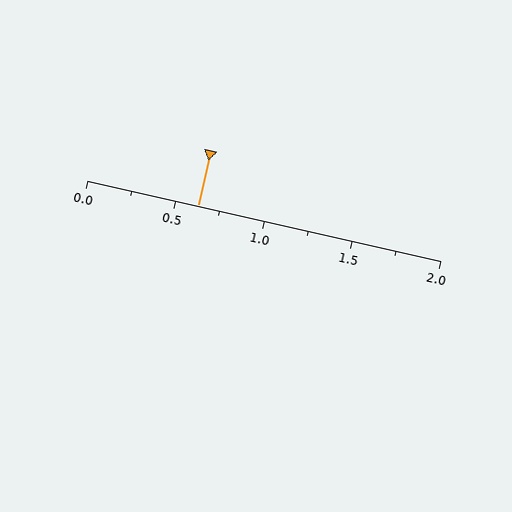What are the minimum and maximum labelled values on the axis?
The axis runs from 0.0 to 2.0.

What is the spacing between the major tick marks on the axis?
The major ticks are spaced 0.5 apart.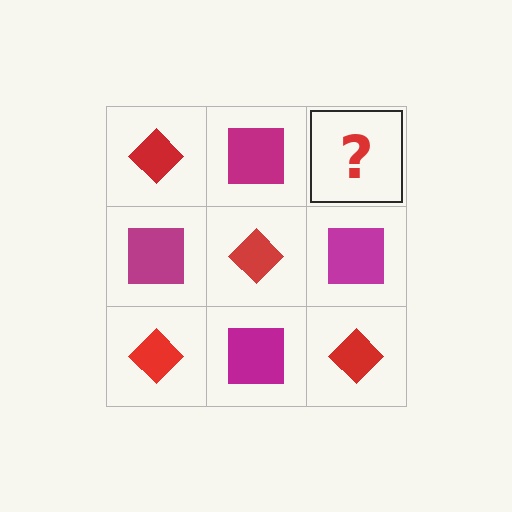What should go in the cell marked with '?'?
The missing cell should contain a red diamond.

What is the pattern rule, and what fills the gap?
The rule is that it alternates red diamond and magenta square in a checkerboard pattern. The gap should be filled with a red diamond.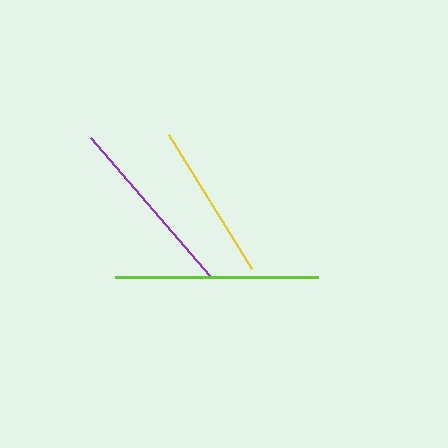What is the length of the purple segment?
The purple segment is approximately 182 pixels long.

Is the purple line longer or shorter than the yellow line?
The purple line is longer than the yellow line.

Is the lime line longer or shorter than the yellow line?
The lime line is longer than the yellow line.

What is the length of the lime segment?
The lime segment is approximately 203 pixels long.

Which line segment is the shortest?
The yellow line is the shortest at approximately 157 pixels.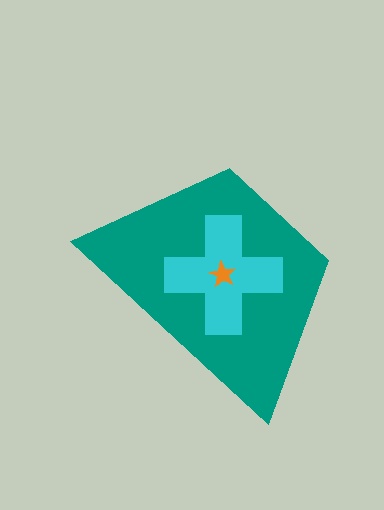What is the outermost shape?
The teal trapezoid.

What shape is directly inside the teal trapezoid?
The cyan cross.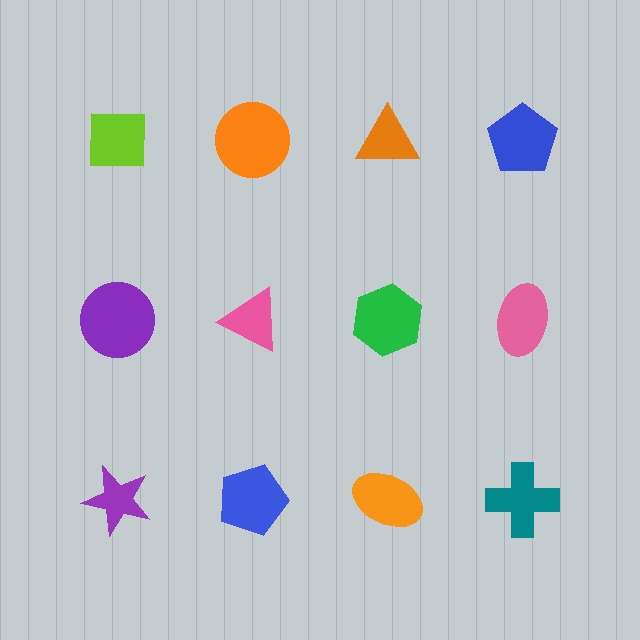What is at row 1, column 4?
A blue pentagon.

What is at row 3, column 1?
A purple star.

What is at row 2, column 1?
A purple circle.